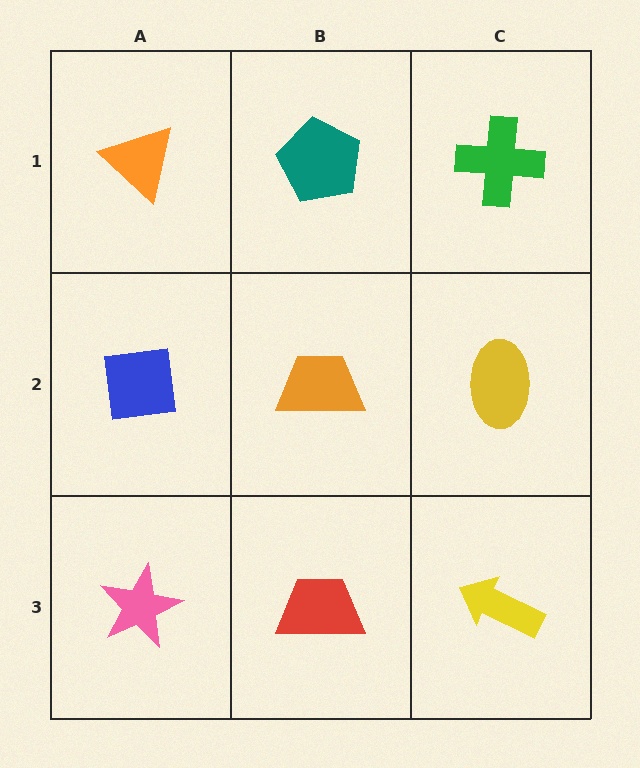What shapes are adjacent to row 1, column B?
An orange trapezoid (row 2, column B), an orange triangle (row 1, column A), a green cross (row 1, column C).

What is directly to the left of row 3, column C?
A red trapezoid.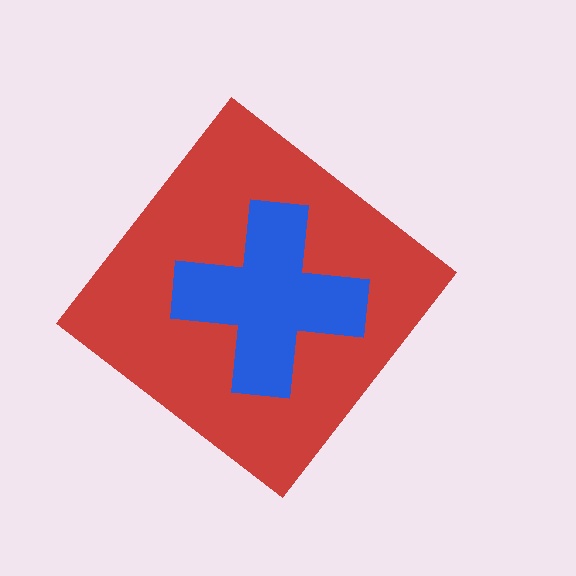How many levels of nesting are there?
2.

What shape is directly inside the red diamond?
The blue cross.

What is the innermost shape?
The blue cross.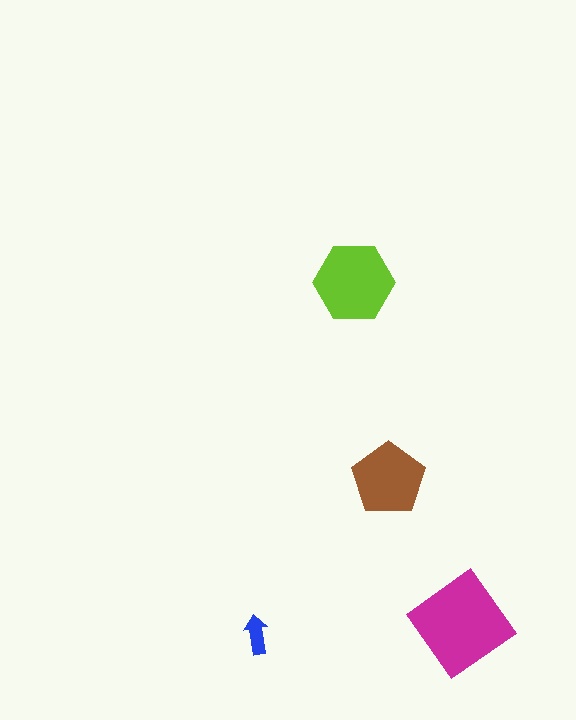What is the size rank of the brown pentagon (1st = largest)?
3rd.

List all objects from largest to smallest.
The magenta diamond, the lime hexagon, the brown pentagon, the blue arrow.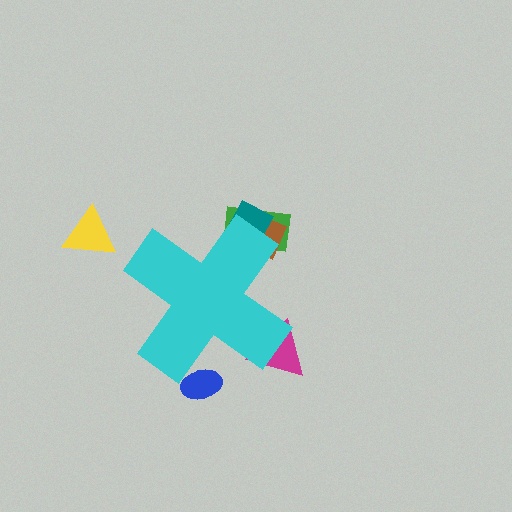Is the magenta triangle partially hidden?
Yes, the magenta triangle is partially hidden behind the cyan cross.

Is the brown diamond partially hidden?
Yes, the brown diamond is partially hidden behind the cyan cross.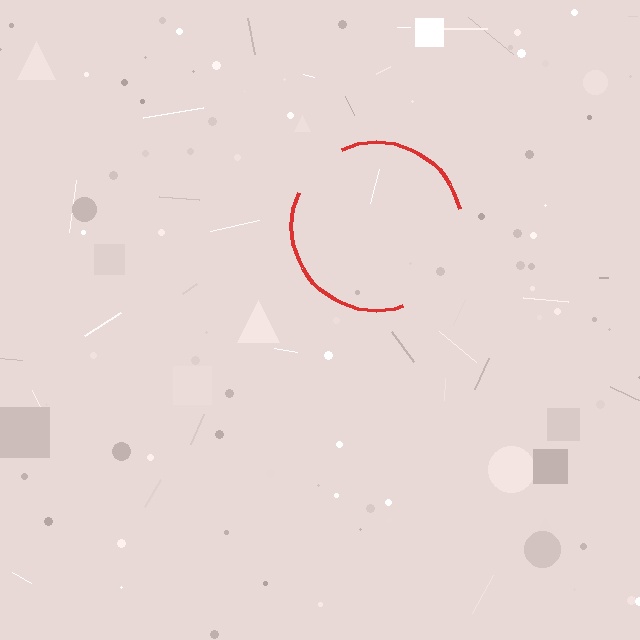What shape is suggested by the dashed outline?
The dashed outline suggests a circle.